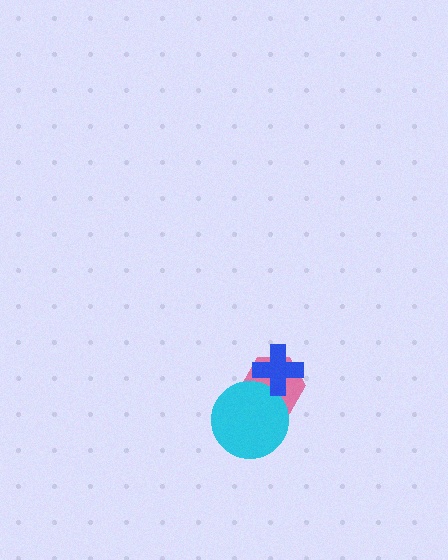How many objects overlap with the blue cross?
2 objects overlap with the blue cross.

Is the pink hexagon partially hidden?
Yes, it is partially covered by another shape.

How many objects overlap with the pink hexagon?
2 objects overlap with the pink hexagon.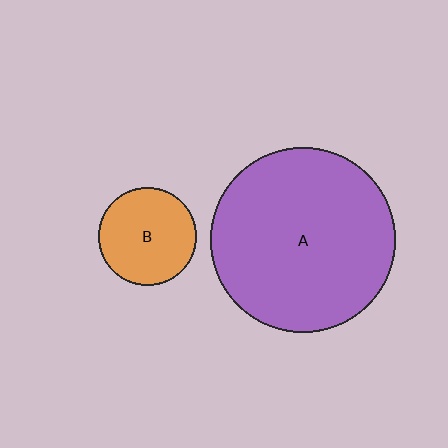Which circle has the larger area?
Circle A (purple).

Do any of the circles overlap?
No, none of the circles overlap.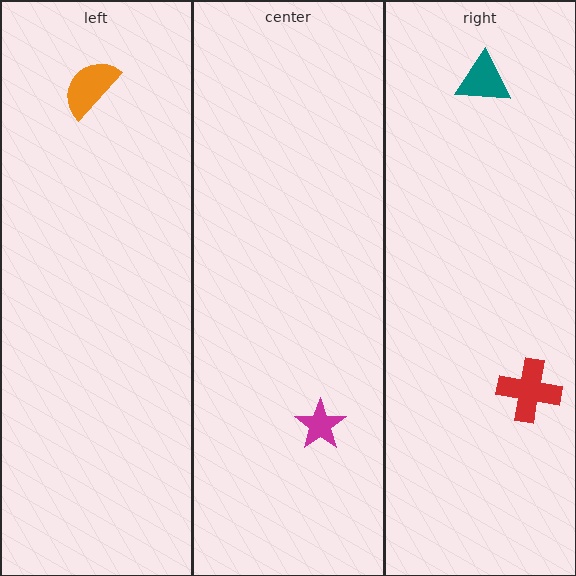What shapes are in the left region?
The orange semicircle.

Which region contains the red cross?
The right region.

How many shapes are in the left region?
1.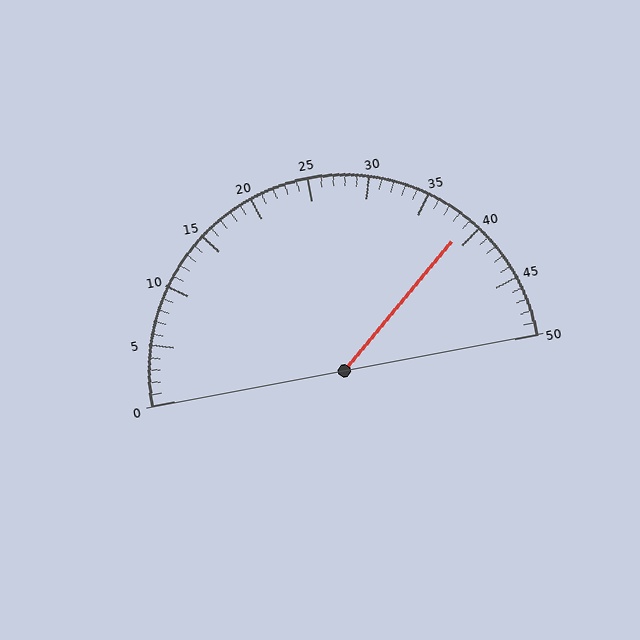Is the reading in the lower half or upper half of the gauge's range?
The reading is in the upper half of the range (0 to 50).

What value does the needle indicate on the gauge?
The needle indicates approximately 39.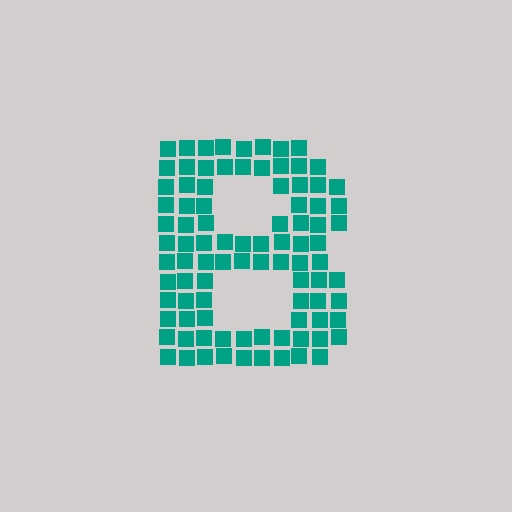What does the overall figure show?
The overall figure shows the letter B.